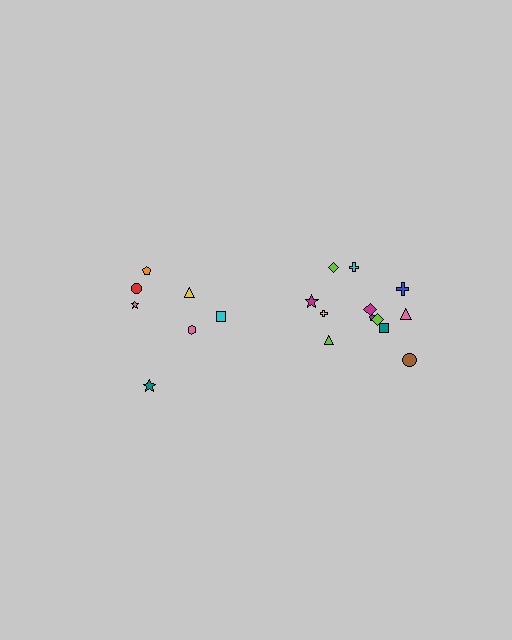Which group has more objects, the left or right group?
The right group.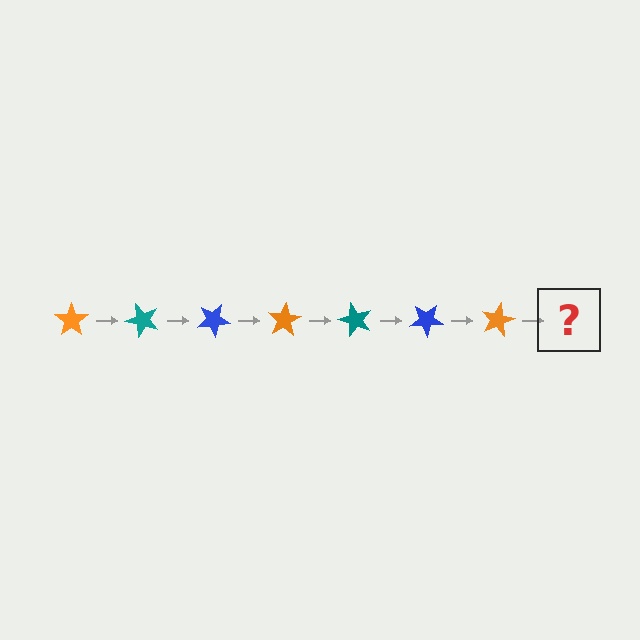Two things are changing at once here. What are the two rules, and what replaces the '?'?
The two rules are that it rotates 50 degrees each step and the color cycles through orange, teal, and blue. The '?' should be a teal star, rotated 350 degrees from the start.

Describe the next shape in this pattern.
It should be a teal star, rotated 350 degrees from the start.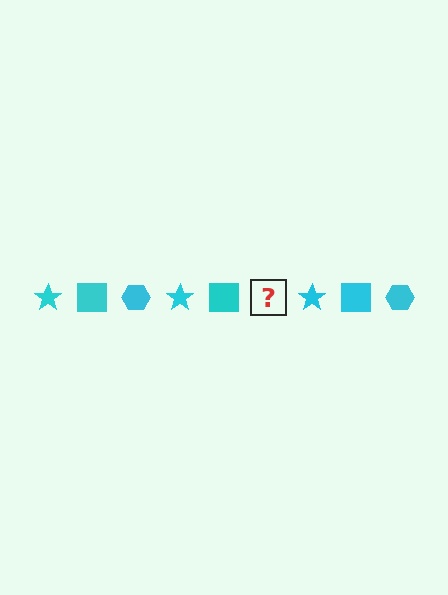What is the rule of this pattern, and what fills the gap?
The rule is that the pattern cycles through star, square, hexagon shapes in cyan. The gap should be filled with a cyan hexagon.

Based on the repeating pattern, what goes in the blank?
The blank should be a cyan hexagon.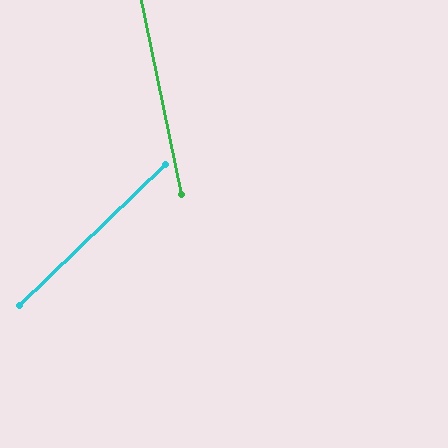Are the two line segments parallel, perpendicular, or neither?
Neither parallel nor perpendicular — they differ by about 58°.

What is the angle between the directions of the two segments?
Approximately 58 degrees.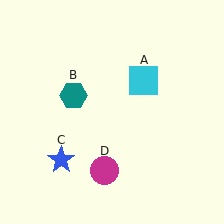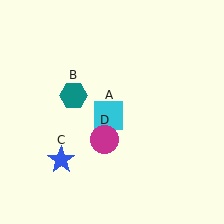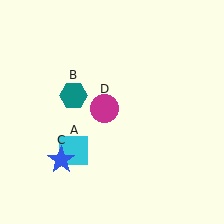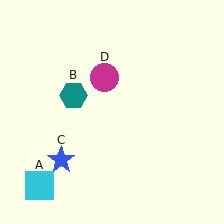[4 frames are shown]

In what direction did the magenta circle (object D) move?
The magenta circle (object D) moved up.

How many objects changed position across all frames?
2 objects changed position: cyan square (object A), magenta circle (object D).